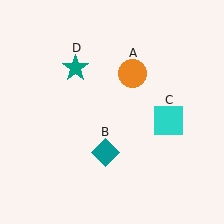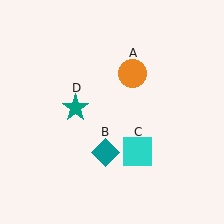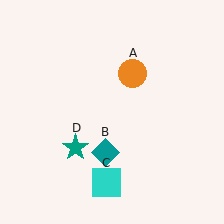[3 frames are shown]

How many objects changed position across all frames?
2 objects changed position: cyan square (object C), teal star (object D).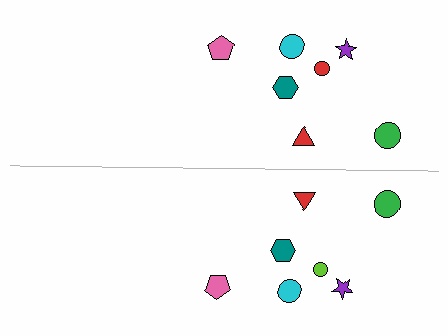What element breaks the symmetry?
The lime circle on the bottom side breaks the symmetry — its mirror counterpart is red.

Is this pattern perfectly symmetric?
No, the pattern is not perfectly symmetric. The lime circle on the bottom side breaks the symmetry — its mirror counterpart is red.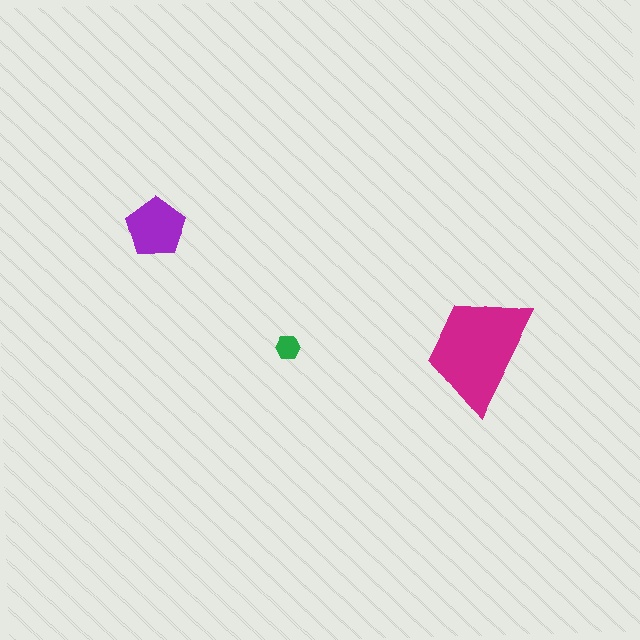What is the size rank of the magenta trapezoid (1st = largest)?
1st.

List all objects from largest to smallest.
The magenta trapezoid, the purple pentagon, the green hexagon.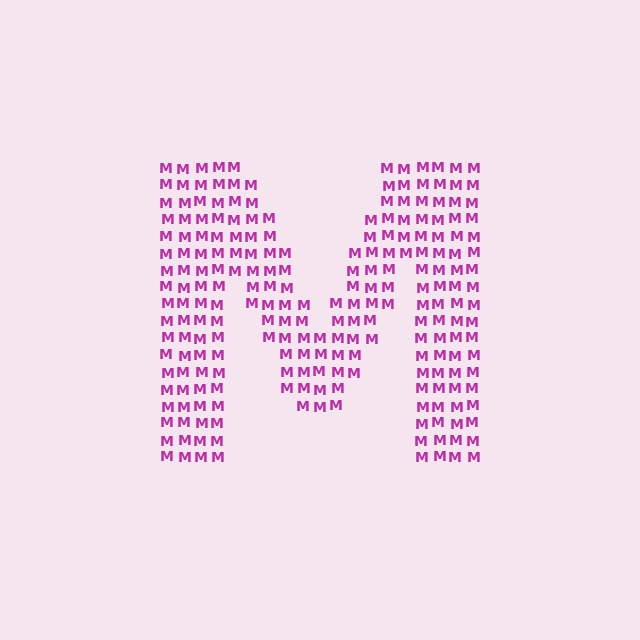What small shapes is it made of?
It is made of small letter M's.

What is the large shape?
The large shape is the letter M.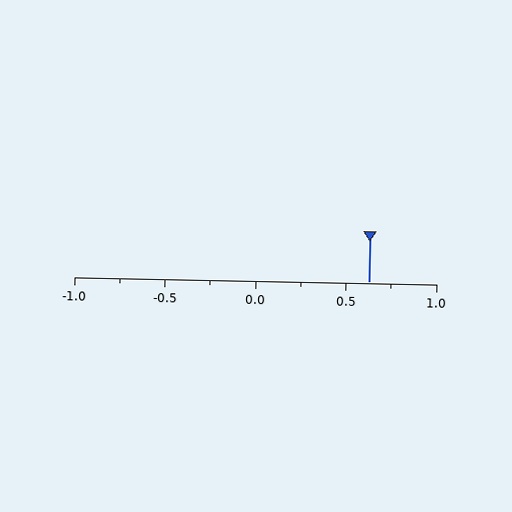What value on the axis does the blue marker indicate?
The marker indicates approximately 0.62.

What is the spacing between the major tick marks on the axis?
The major ticks are spaced 0.5 apart.